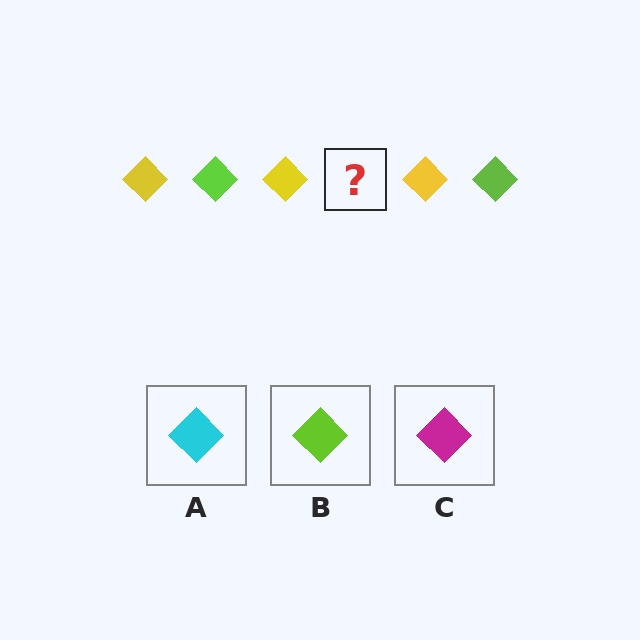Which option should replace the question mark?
Option B.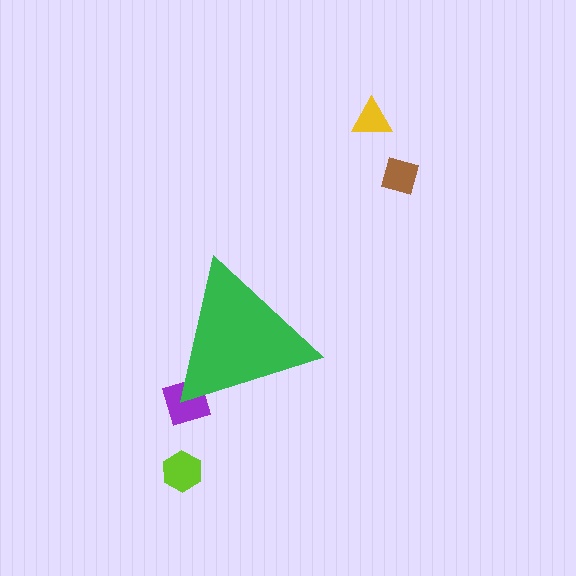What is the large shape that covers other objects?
A green triangle.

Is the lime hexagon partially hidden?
No, the lime hexagon is fully visible.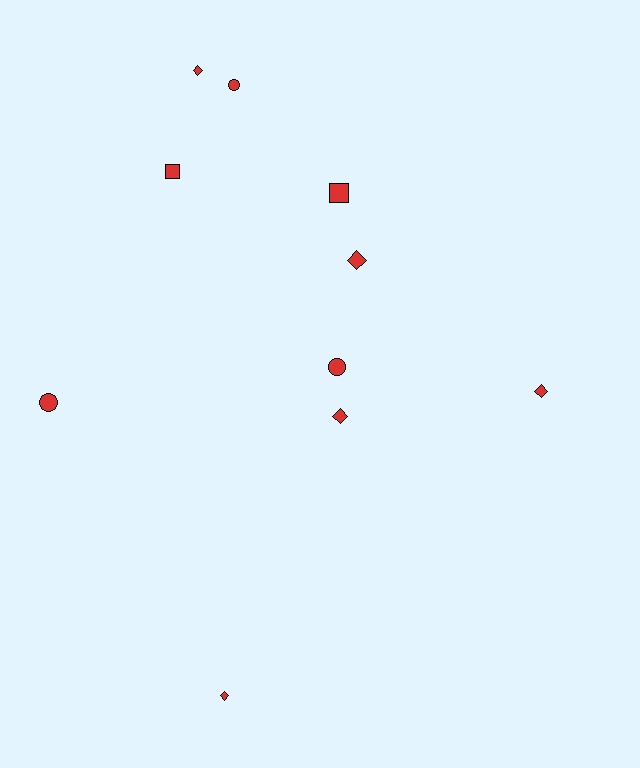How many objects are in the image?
There are 10 objects.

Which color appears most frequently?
Red, with 10 objects.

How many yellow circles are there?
There are no yellow circles.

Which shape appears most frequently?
Diamond, with 5 objects.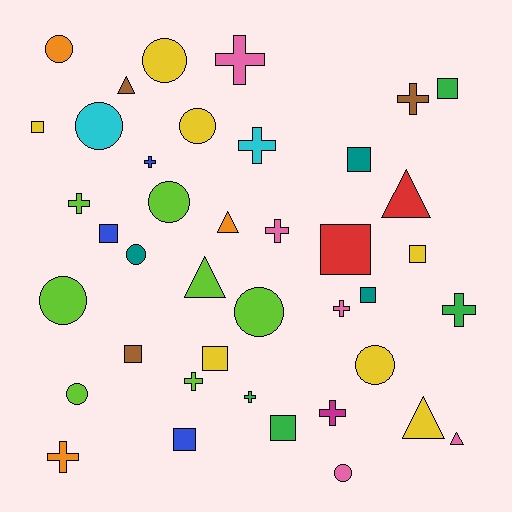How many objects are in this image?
There are 40 objects.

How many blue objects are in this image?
There are 3 blue objects.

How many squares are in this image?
There are 11 squares.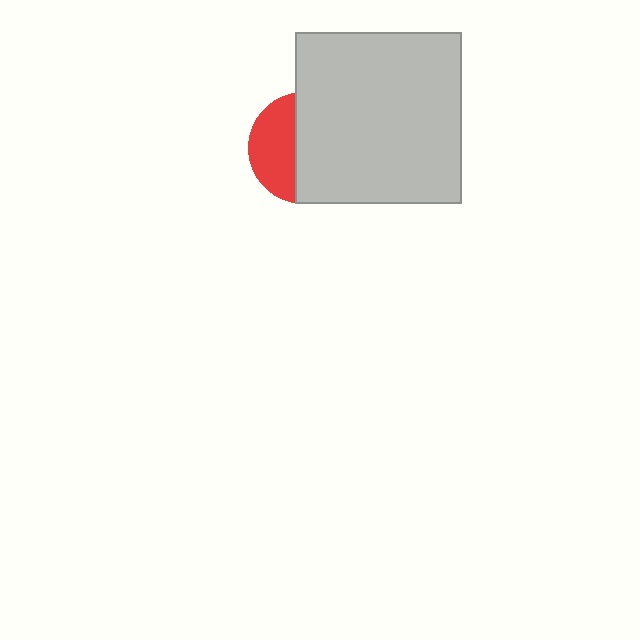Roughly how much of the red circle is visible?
A small part of it is visible (roughly 40%).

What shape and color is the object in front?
The object in front is a light gray rectangle.